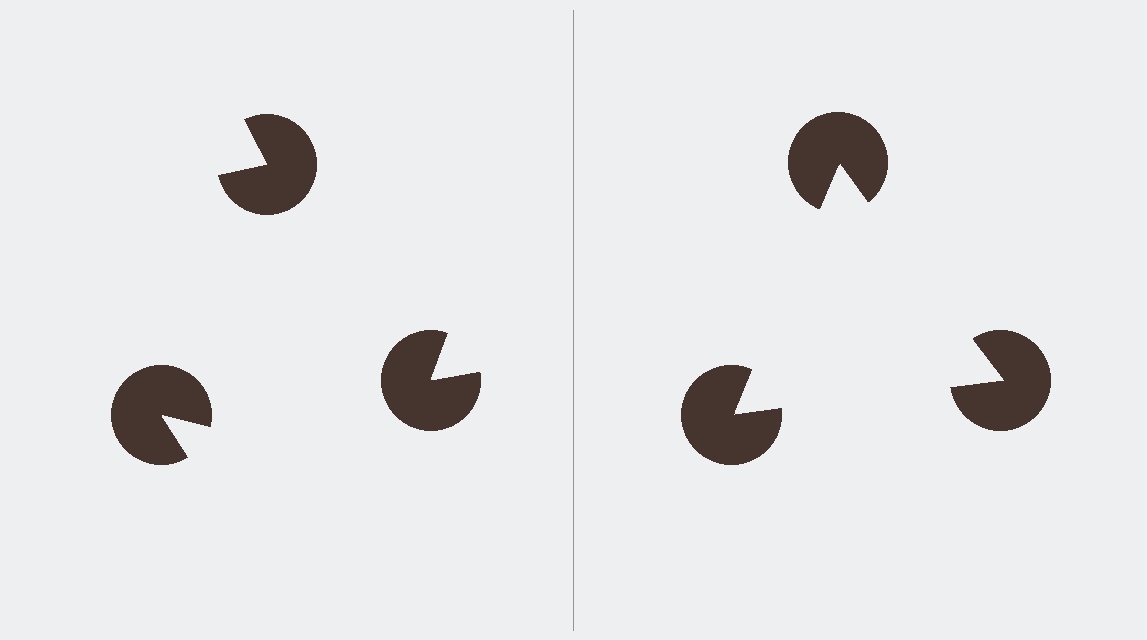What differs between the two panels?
The pac-man discs are positioned identically on both sides; only the wedge orientations differ. On the right they align to a triangle; on the left they are misaligned.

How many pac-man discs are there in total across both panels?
6 — 3 on each side.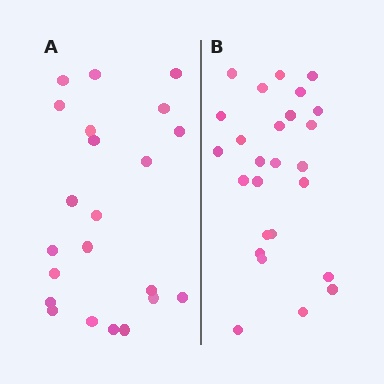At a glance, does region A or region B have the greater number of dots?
Region B (the right region) has more dots.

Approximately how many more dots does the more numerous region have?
Region B has about 4 more dots than region A.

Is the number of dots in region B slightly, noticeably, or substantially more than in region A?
Region B has only slightly more — the two regions are fairly close. The ratio is roughly 1.2 to 1.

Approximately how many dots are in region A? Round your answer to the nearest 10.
About 20 dots. (The exact count is 22, which rounds to 20.)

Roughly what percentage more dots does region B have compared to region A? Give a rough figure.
About 20% more.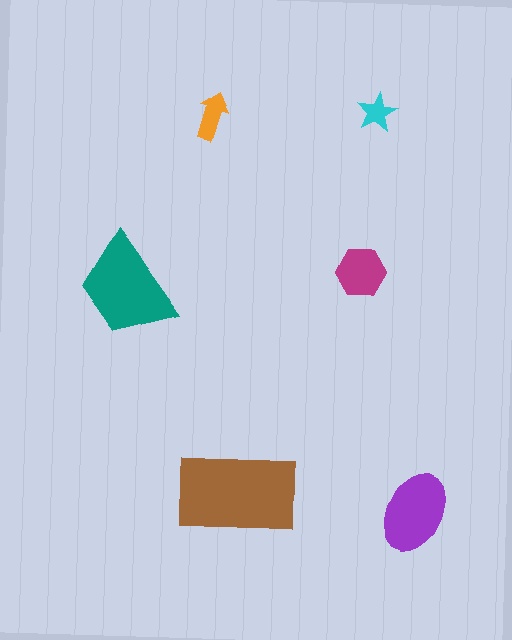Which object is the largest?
The brown rectangle.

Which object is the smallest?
The cyan star.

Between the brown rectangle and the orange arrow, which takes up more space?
The brown rectangle.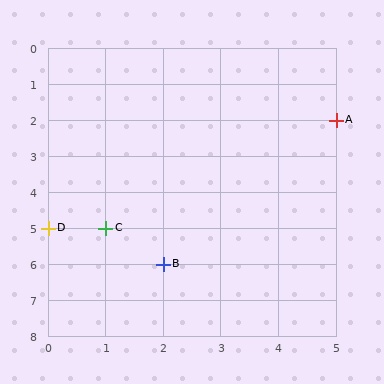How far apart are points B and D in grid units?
Points B and D are 2 columns and 1 row apart (about 2.2 grid units diagonally).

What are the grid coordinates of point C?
Point C is at grid coordinates (1, 5).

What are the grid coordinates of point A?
Point A is at grid coordinates (5, 2).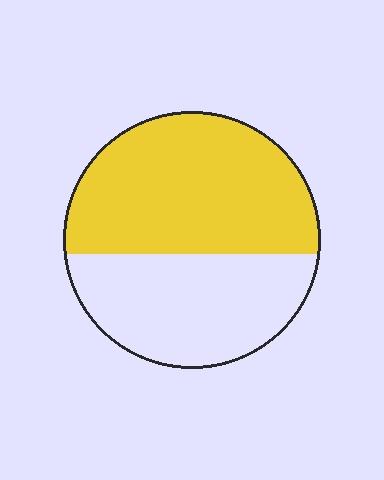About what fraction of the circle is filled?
About three fifths (3/5).